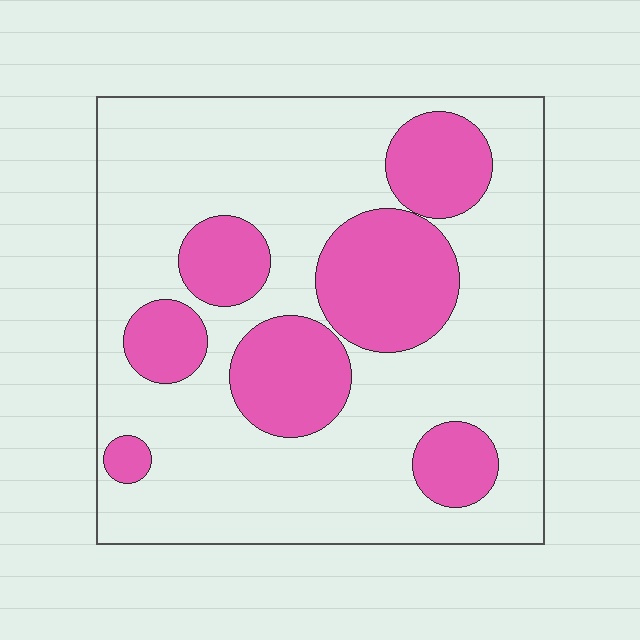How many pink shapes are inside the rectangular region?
7.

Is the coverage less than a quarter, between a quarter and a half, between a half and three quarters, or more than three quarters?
Between a quarter and a half.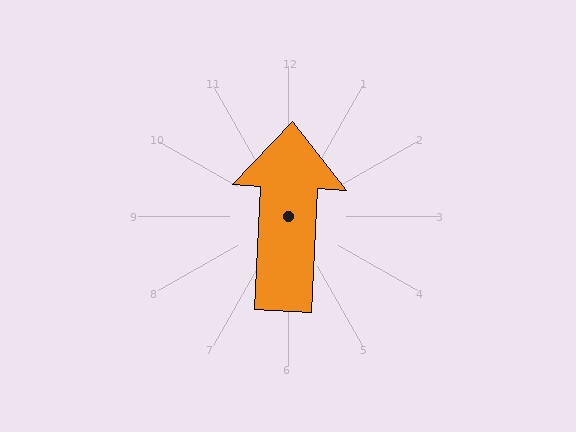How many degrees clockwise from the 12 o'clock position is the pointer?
Approximately 3 degrees.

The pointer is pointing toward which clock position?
Roughly 12 o'clock.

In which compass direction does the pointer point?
North.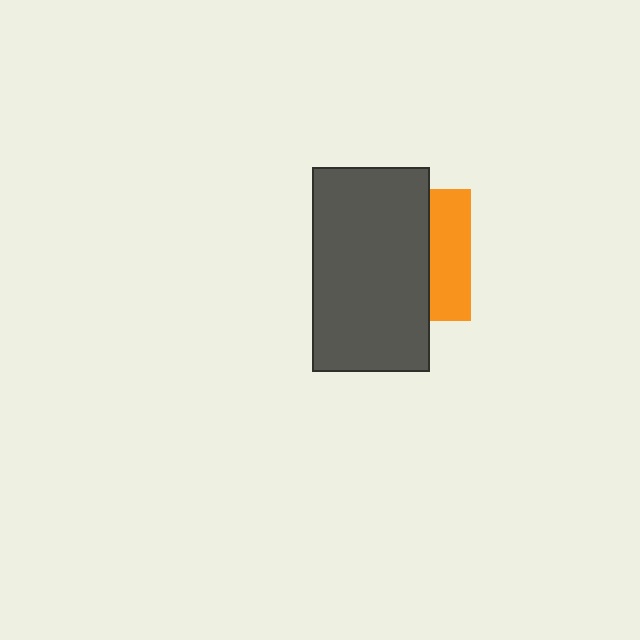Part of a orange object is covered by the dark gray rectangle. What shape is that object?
It is a square.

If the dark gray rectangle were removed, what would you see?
You would see the complete orange square.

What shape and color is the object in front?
The object in front is a dark gray rectangle.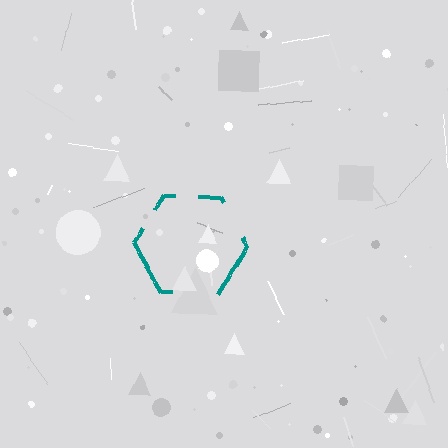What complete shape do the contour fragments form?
The contour fragments form a hexagon.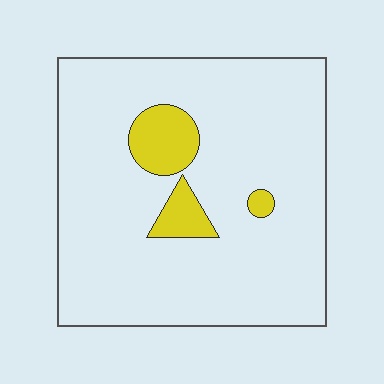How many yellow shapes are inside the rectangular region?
3.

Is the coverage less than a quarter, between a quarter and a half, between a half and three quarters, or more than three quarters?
Less than a quarter.